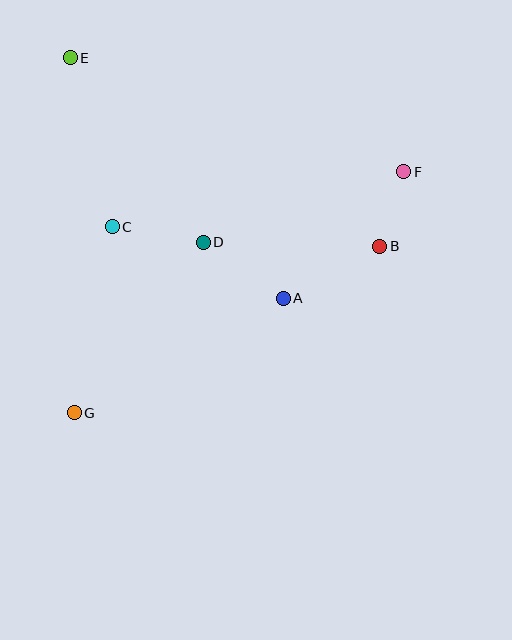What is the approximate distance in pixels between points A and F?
The distance between A and F is approximately 175 pixels.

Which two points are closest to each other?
Points B and F are closest to each other.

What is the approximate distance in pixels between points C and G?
The distance between C and G is approximately 190 pixels.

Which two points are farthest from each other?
Points F and G are farthest from each other.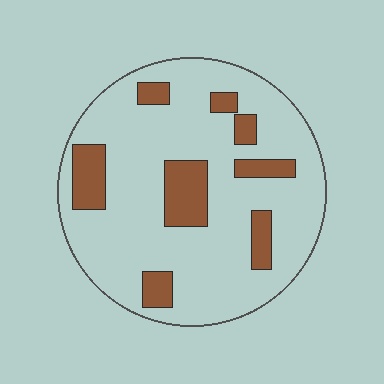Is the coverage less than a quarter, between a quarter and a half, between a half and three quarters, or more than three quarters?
Less than a quarter.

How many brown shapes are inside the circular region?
8.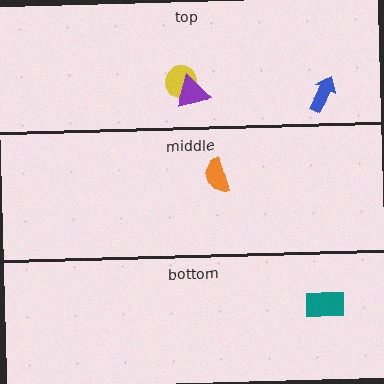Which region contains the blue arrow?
The top region.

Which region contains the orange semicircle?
The middle region.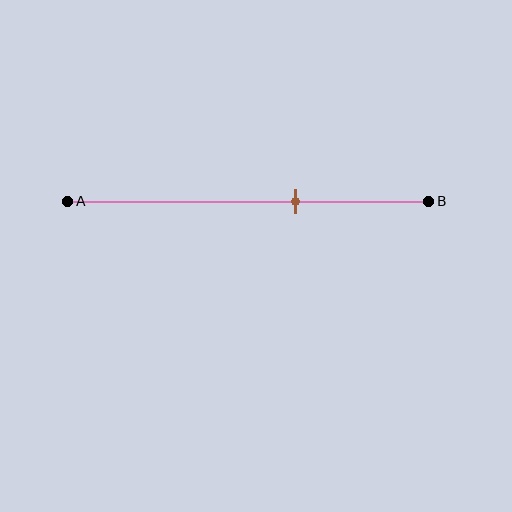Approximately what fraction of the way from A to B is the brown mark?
The brown mark is approximately 65% of the way from A to B.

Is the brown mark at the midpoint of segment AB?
No, the mark is at about 65% from A, not at the 50% midpoint.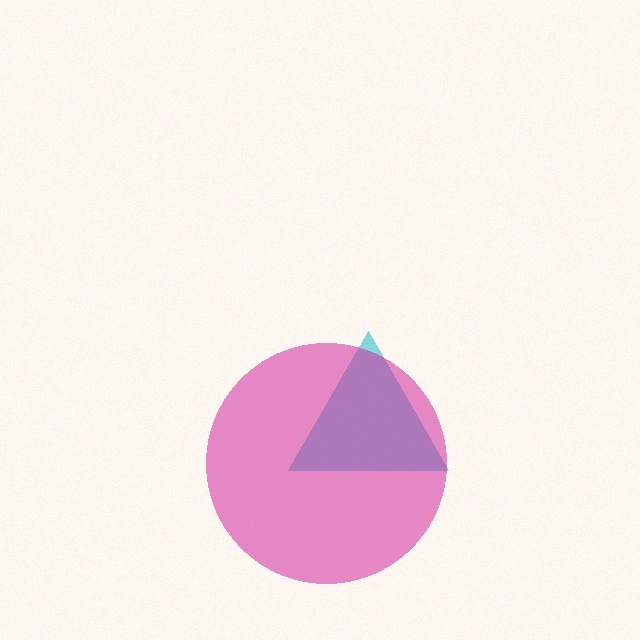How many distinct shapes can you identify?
There are 2 distinct shapes: a cyan triangle, a magenta circle.